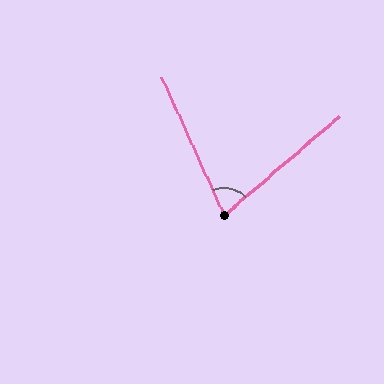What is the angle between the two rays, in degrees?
Approximately 74 degrees.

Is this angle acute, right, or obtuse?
It is acute.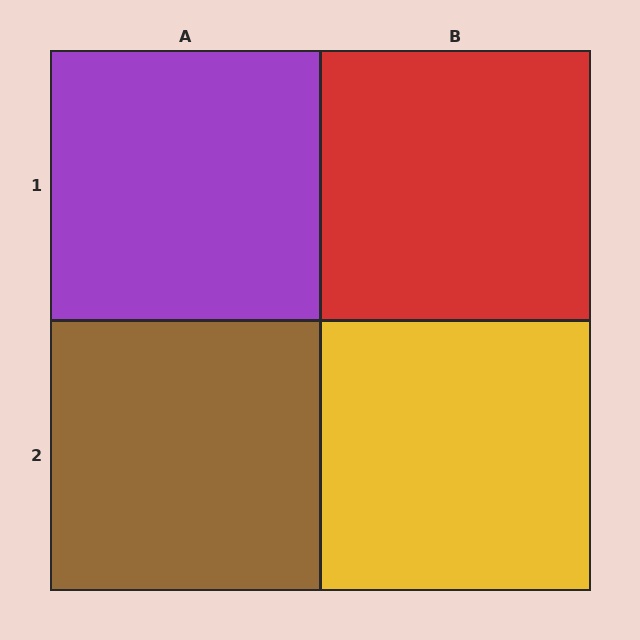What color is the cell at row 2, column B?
Yellow.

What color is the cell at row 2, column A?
Brown.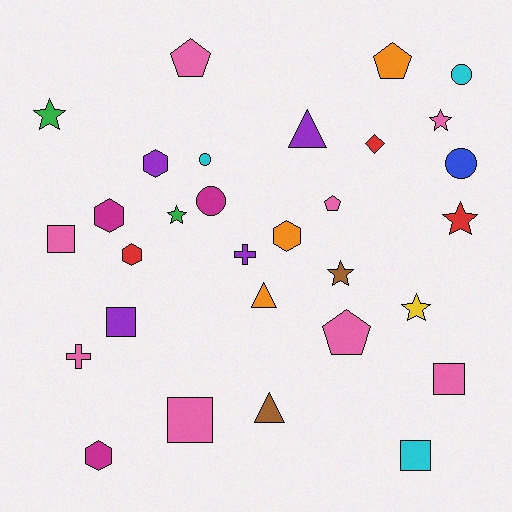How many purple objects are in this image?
There are 4 purple objects.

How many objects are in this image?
There are 30 objects.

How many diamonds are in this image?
There is 1 diamond.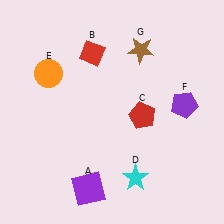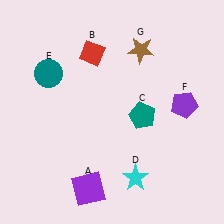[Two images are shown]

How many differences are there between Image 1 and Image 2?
There are 2 differences between the two images.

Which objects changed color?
C changed from red to teal. E changed from orange to teal.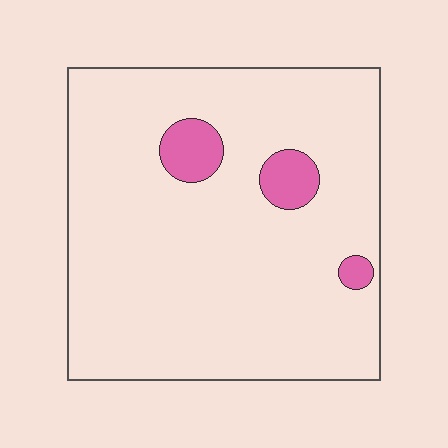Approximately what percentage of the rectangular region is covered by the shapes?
Approximately 5%.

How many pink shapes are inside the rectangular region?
3.